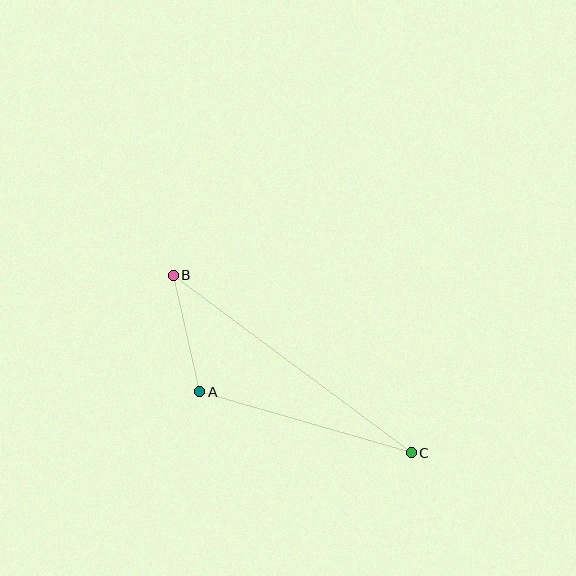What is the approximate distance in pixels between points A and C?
The distance between A and C is approximately 220 pixels.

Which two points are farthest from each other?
Points B and C are farthest from each other.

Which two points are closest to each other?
Points A and B are closest to each other.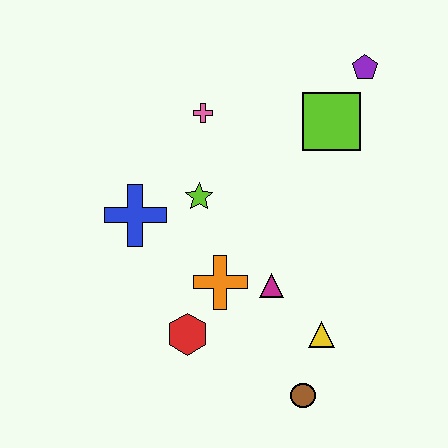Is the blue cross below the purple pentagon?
Yes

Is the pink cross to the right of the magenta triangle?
No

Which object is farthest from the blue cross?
The purple pentagon is farthest from the blue cross.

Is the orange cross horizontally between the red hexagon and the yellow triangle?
Yes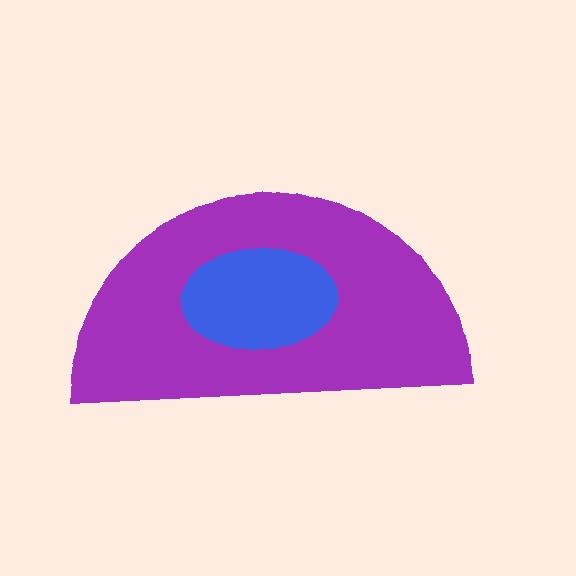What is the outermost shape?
The purple semicircle.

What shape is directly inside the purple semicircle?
The blue ellipse.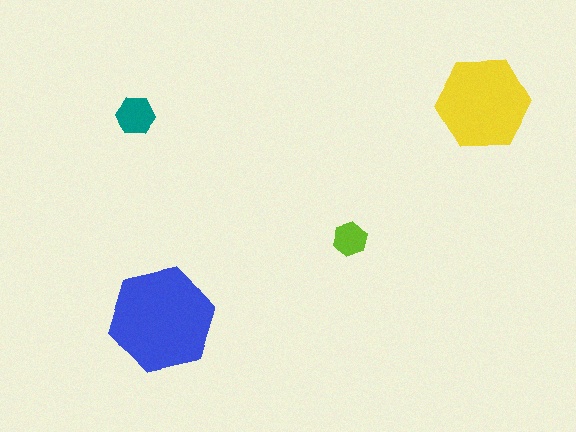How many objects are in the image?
There are 4 objects in the image.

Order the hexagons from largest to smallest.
the blue one, the yellow one, the teal one, the lime one.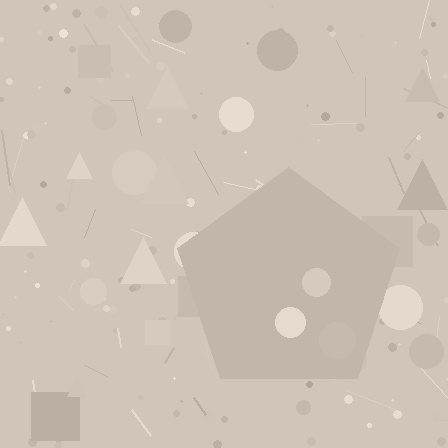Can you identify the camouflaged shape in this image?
The camouflaged shape is a pentagon.